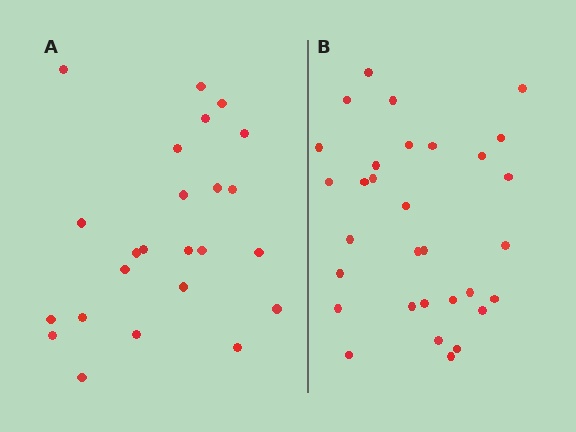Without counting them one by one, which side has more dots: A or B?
Region B (the right region) has more dots.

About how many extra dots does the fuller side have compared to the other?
Region B has roughly 8 or so more dots than region A.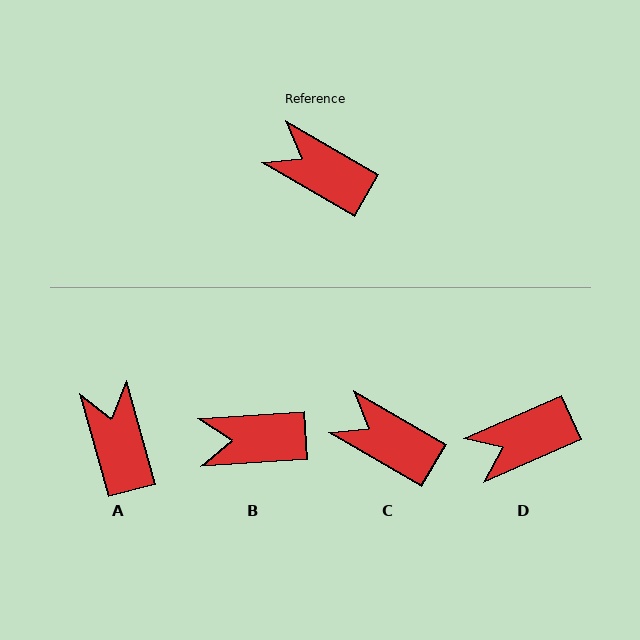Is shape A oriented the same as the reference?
No, it is off by about 44 degrees.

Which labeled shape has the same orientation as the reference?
C.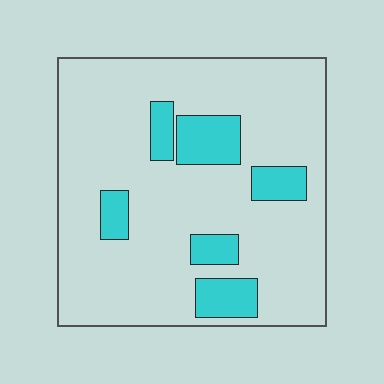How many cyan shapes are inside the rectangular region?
6.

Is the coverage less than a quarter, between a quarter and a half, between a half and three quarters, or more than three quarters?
Less than a quarter.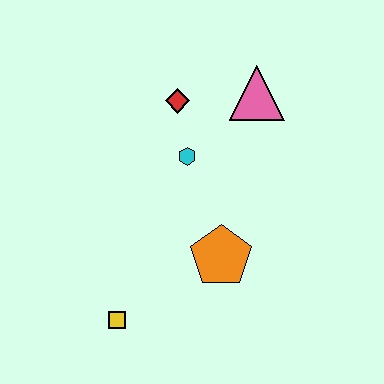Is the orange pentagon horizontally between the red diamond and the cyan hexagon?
No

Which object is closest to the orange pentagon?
The cyan hexagon is closest to the orange pentagon.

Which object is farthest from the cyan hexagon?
The yellow square is farthest from the cyan hexagon.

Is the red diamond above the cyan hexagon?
Yes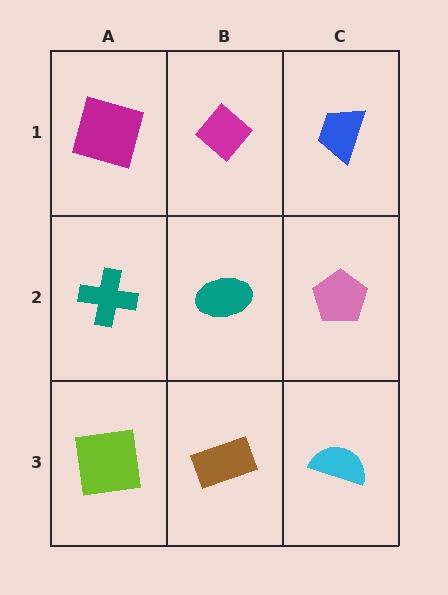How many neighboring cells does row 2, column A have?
3.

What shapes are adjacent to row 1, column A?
A teal cross (row 2, column A), a magenta diamond (row 1, column B).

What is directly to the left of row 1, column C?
A magenta diamond.